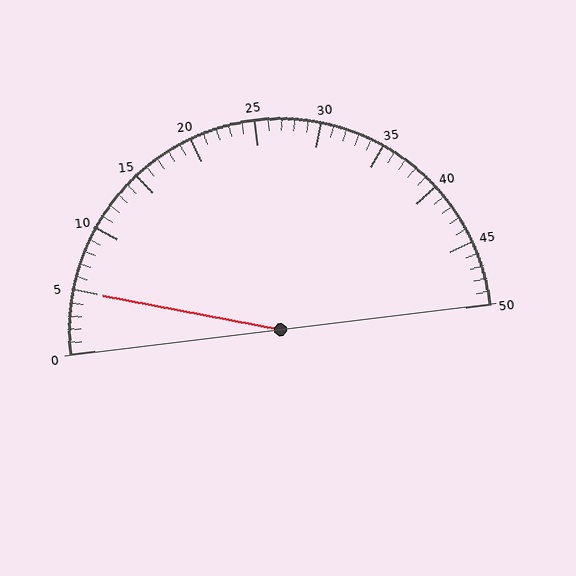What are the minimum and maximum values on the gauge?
The gauge ranges from 0 to 50.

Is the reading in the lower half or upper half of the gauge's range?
The reading is in the lower half of the range (0 to 50).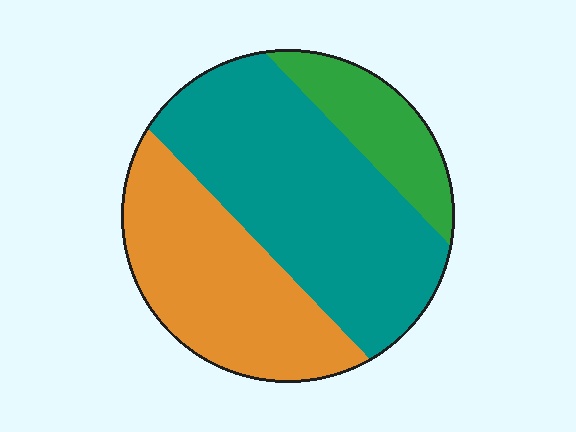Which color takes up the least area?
Green, at roughly 15%.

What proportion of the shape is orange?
Orange covers roughly 35% of the shape.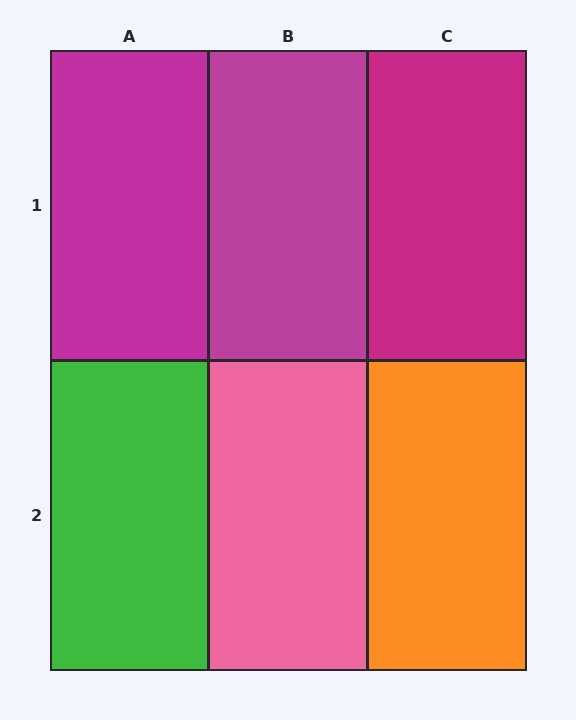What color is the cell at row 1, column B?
Magenta.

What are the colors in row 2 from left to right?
Green, pink, orange.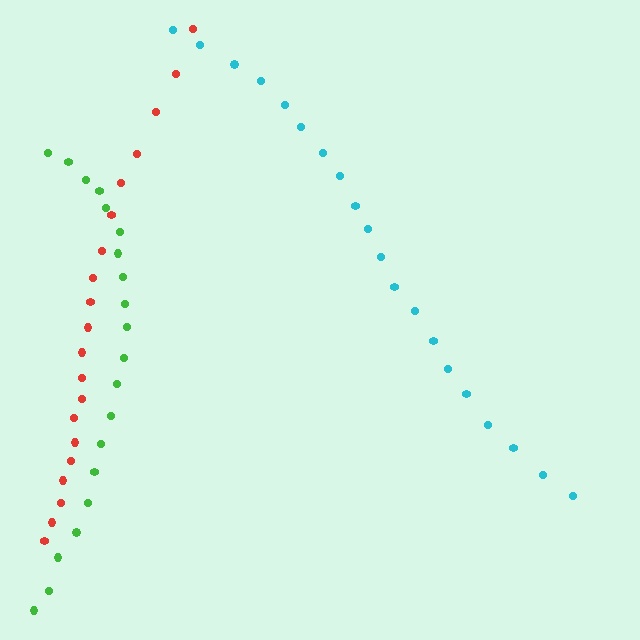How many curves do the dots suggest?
There are 3 distinct paths.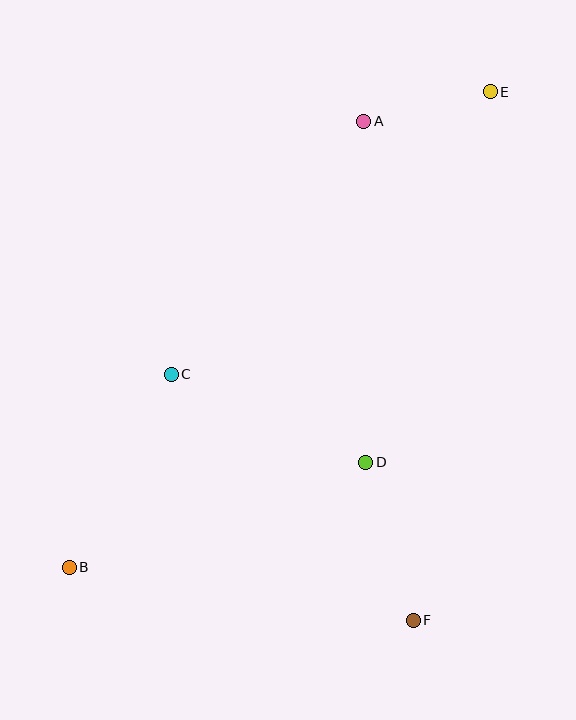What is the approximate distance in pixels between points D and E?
The distance between D and E is approximately 391 pixels.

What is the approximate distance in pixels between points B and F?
The distance between B and F is approximately 348 pixels.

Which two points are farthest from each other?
Points B and E are farthest from each other.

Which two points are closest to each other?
Points A and E are closest to each other.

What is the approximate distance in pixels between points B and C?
The distance between B and C is approximately 218 pixels.